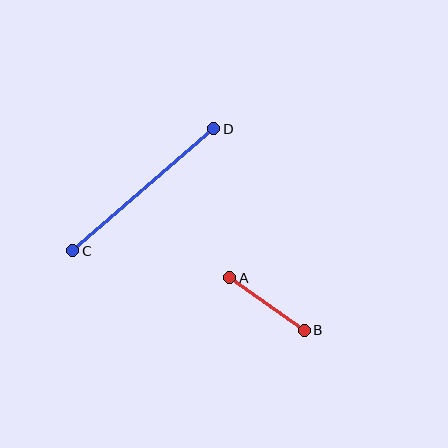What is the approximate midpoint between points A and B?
The midpoint is at approximately (267, 304) pixels.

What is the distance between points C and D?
The distance is approximately 186 pixels.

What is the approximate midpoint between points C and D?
The midpoint is at approximately (143, 190) pixels.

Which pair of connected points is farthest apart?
Points C and D are farthest apart.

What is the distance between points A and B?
The distance is approximately 91 pixels.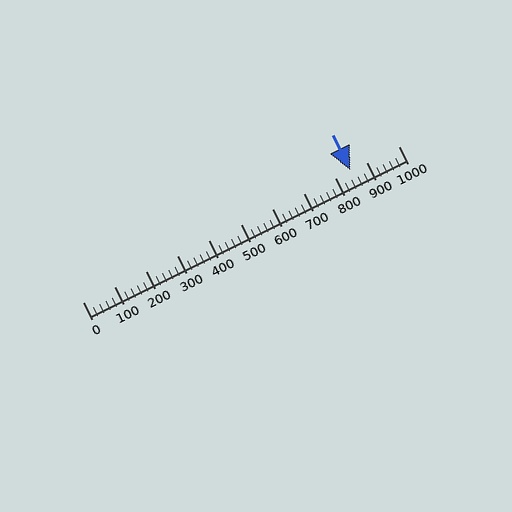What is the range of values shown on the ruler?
The ruler shows values from 0 to 1000.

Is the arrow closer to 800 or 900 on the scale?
The arrow is closer to 800.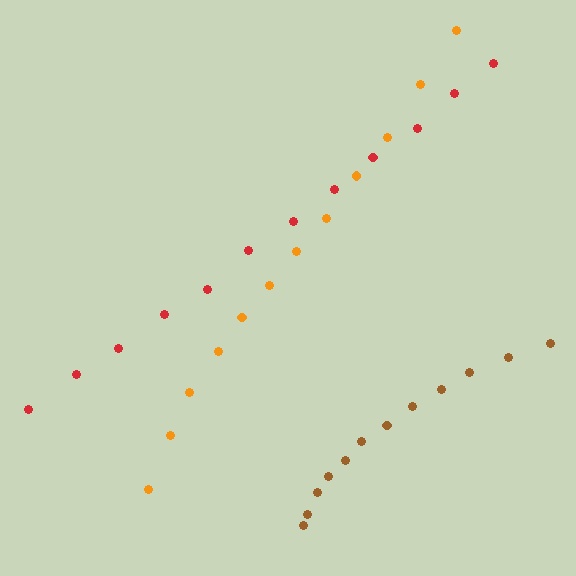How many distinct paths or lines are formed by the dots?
There are 3 distinct paths.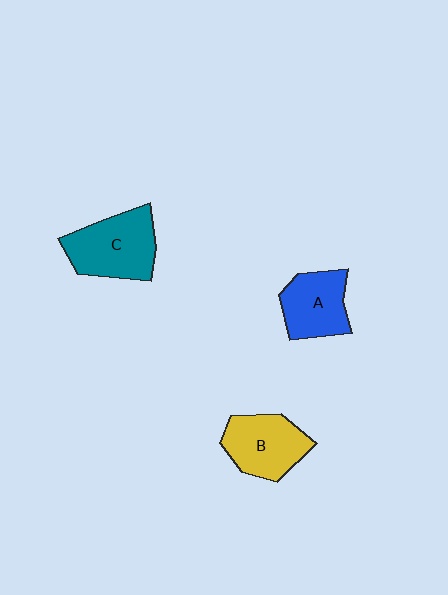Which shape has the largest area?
Shape C (teal).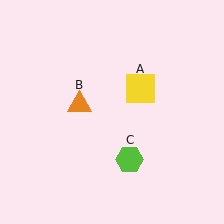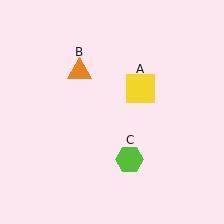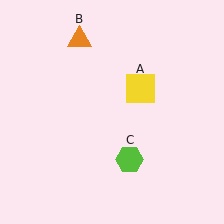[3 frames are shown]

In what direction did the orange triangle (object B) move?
The orange triangle (object B) moved up.